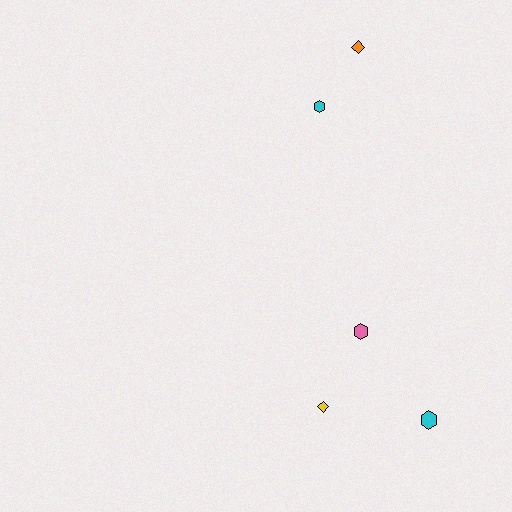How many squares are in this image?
There are no squares.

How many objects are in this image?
There are 5 objects.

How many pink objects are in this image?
There is 1 pink object.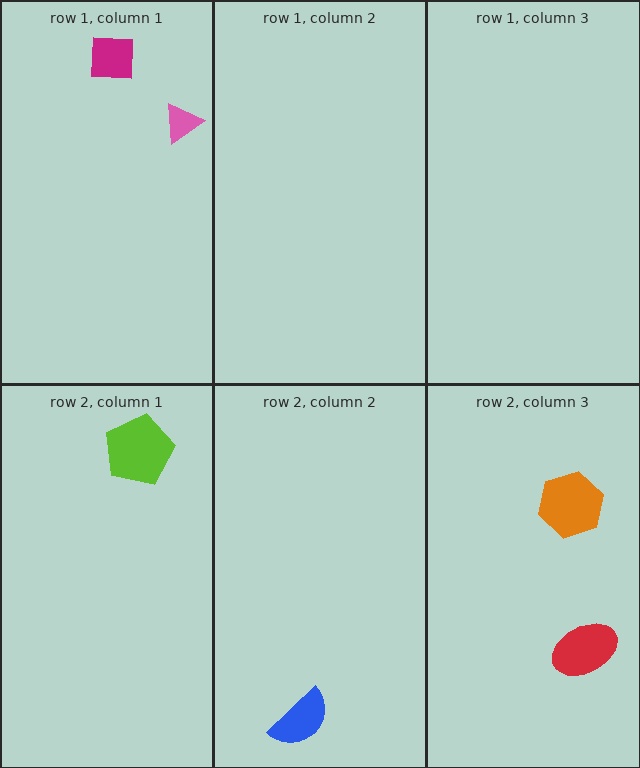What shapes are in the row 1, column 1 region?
The pink triangle, the magenta square.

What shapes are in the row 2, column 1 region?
The lime pentagon.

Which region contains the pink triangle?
The row 1, column 1 region.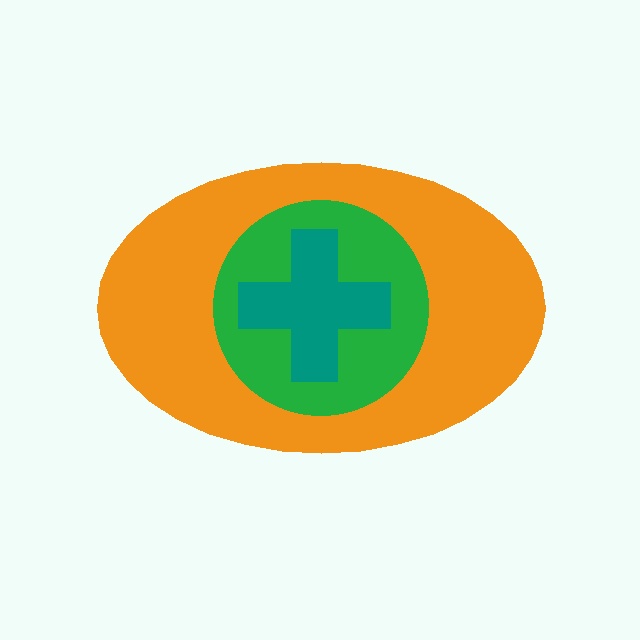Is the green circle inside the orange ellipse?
Yes.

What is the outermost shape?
The orange ellipse.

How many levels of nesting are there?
3.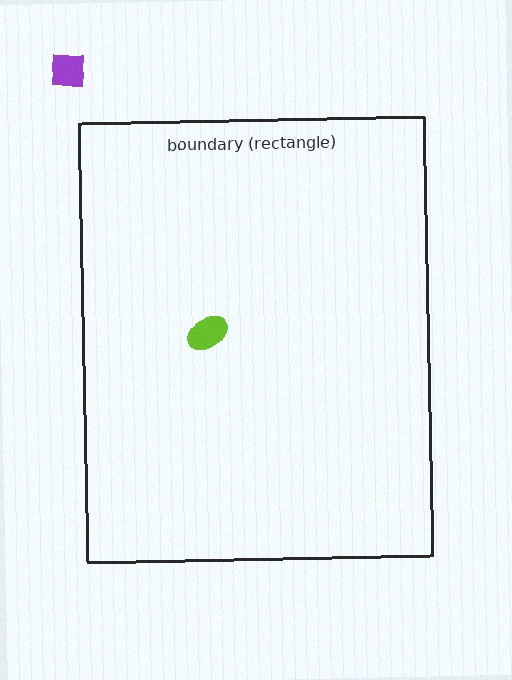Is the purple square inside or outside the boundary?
Outside.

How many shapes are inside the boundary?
1 inside, 1 outside.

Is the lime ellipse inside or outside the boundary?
Inside.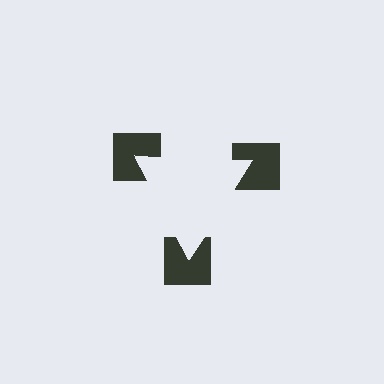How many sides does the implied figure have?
3 sides.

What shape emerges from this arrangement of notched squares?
An illusory triangle — its edges are inferred from the aligned wedge cuts in the notched squares, not physically drawn.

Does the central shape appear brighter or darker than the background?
It typically appears slightly brighter than the background, even though no actual brightness change is drawn.